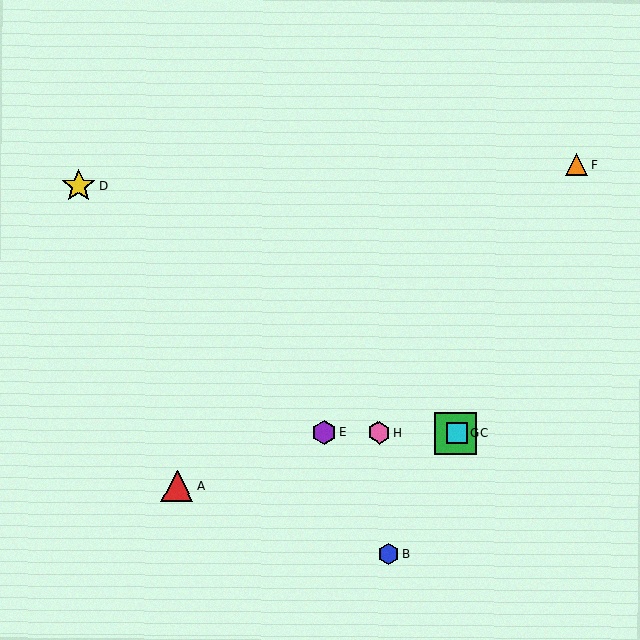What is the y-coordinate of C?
Object C is at y≈433.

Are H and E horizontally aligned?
Yes, both are at y≈433.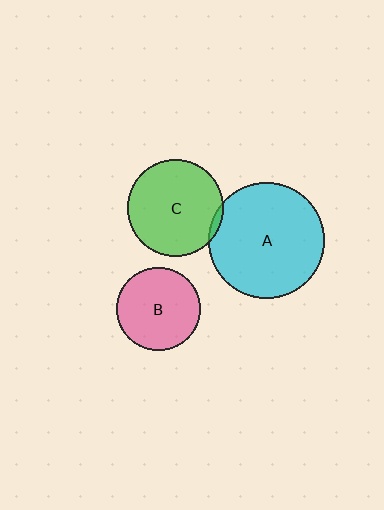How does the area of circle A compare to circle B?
Approximately 1.9 times.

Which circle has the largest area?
Circle A (cyan).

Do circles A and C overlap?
Yes.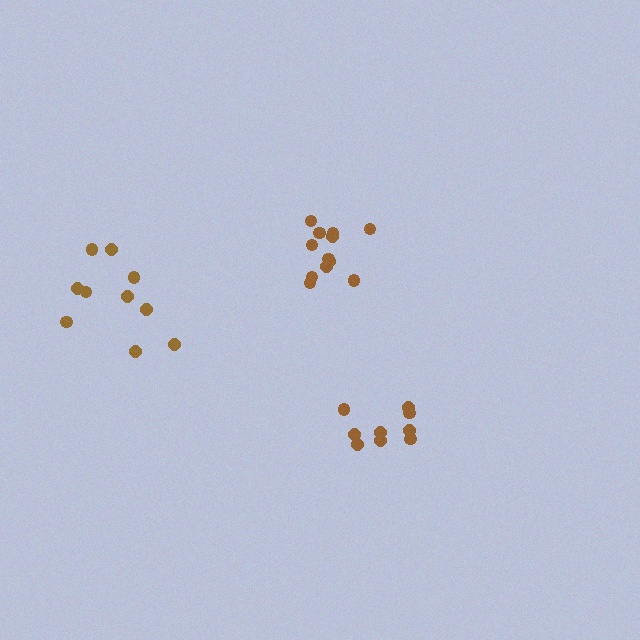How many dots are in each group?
Group 1: 12 dots, Group 2: 10 dots, Group 3: 9 dots (31 total).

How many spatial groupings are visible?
There are 3 spatial groupings.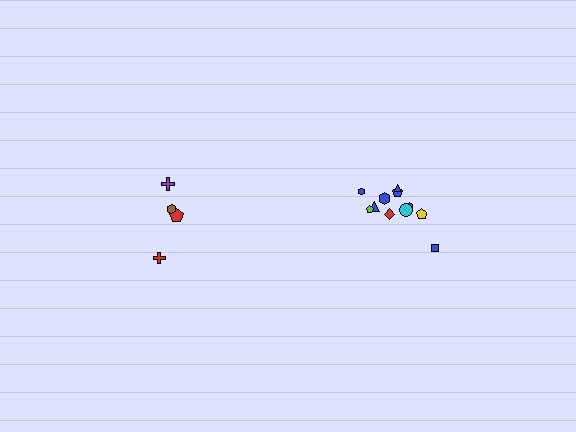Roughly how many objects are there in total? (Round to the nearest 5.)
Roughly 15 objects in total.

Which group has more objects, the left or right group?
The right group.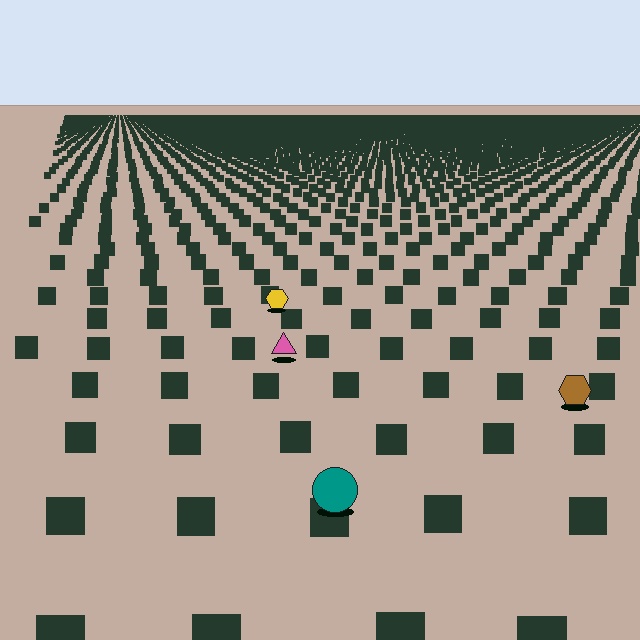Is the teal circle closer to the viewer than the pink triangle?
Yes. The teal circle is closer — you can tell from the texture gradient: the ground texture is coarser near it.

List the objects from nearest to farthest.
From nearest to farthest: the teal circle, the brown hexagon, the pink triangle, the yellow hexagon.